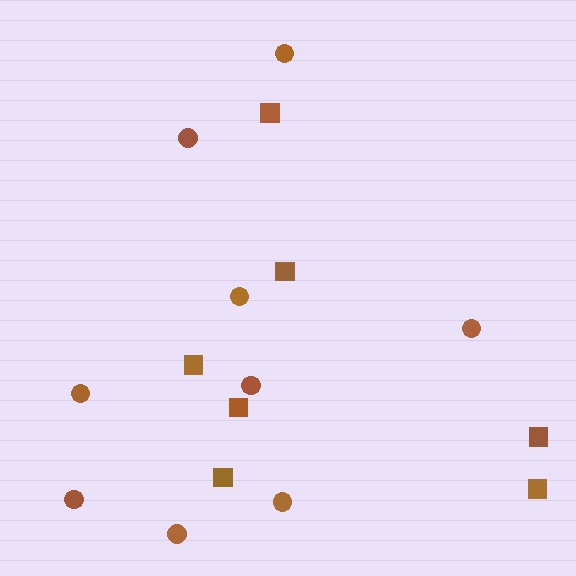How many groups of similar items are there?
There are 2 groups: one group of circles (9) and one group of squares (7).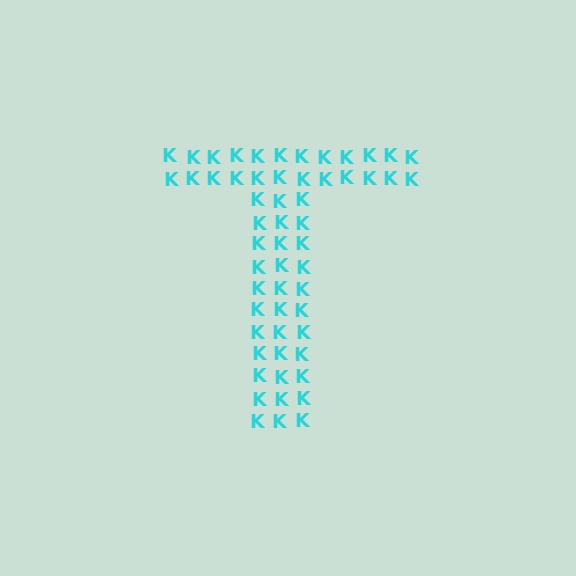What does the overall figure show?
The overall figure shows the letter T.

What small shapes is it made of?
It is made of small letter K's.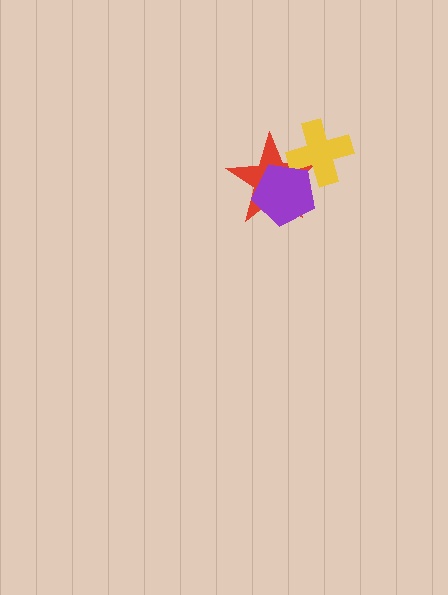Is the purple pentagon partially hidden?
No, no other shape covers it.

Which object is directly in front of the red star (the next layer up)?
The yellow cross is directly in front of the red star.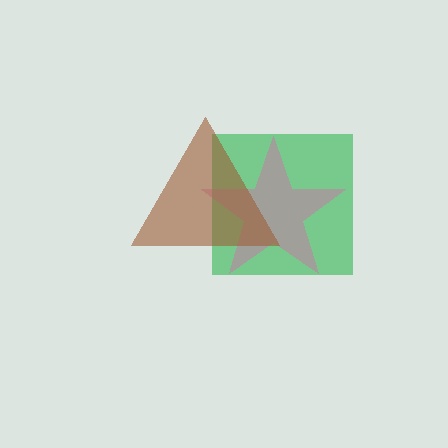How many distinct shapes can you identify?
There are 3 distinct shapes: a green square, a pink star, a brown triangle.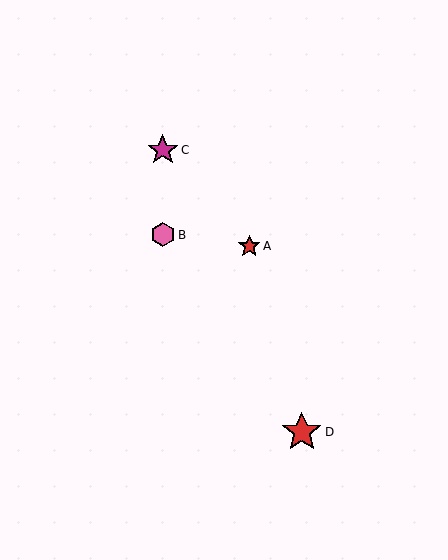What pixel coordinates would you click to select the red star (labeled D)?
Click at (302, 432) to select the red star D.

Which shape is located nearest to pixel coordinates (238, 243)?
The red star (labeled A) at (249, 246) is nearest to that location.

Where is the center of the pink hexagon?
The center of the pink hexagon is at (163, 235).